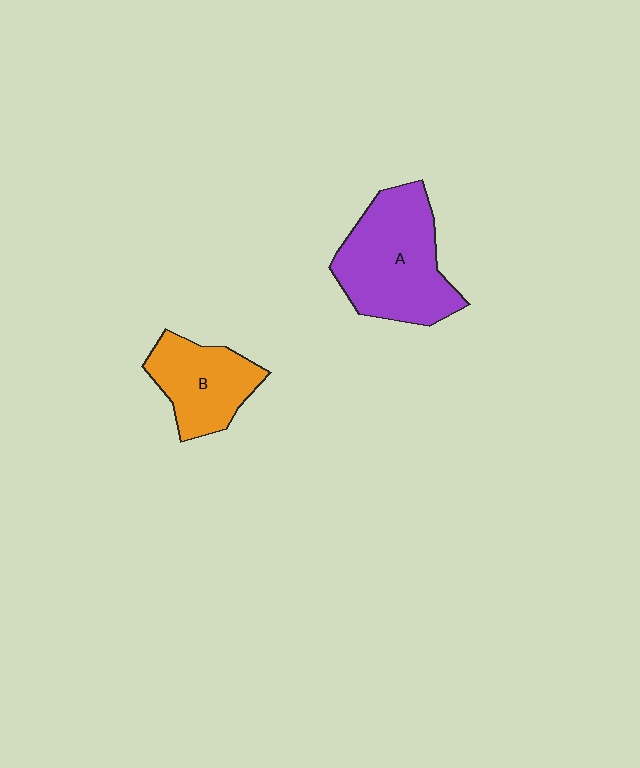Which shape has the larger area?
Shape A (purple).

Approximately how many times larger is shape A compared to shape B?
Approximately 1.5 times.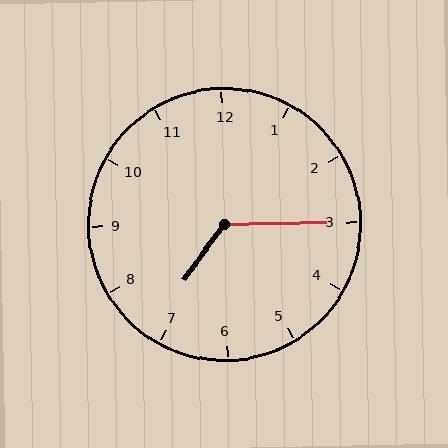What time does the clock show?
7:15.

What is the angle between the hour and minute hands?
Approximately 128 degrees.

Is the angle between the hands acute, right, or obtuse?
It is obtuse.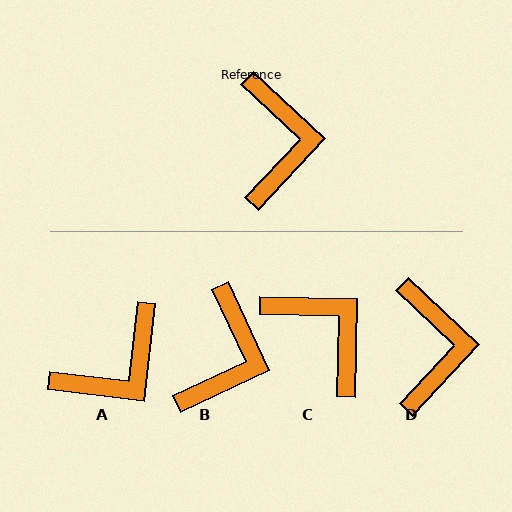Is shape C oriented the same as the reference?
No, it is off by about 42 degrees.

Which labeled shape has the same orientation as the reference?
D.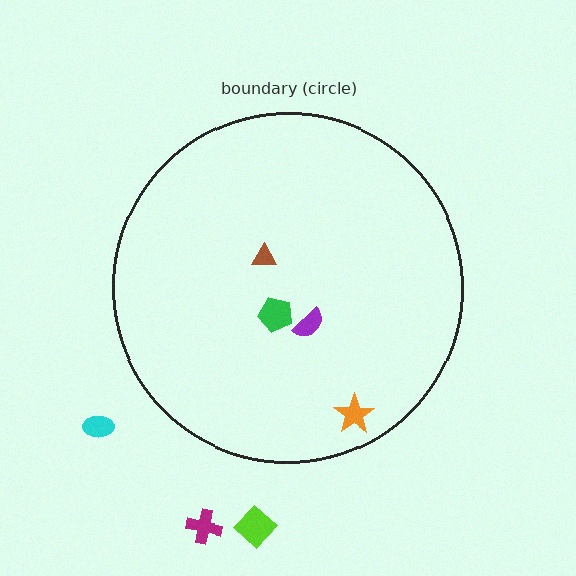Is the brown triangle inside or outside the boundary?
Inside.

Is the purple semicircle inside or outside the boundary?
Inside.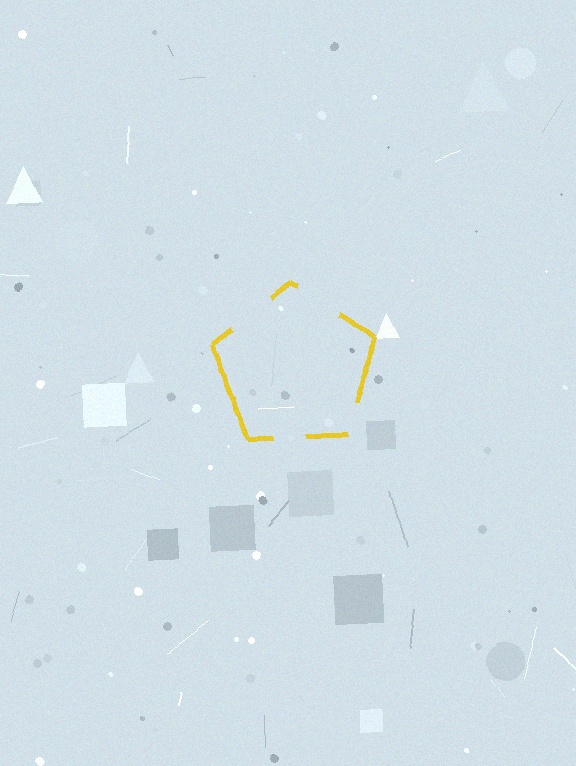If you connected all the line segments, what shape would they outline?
They would outline a pentagon.